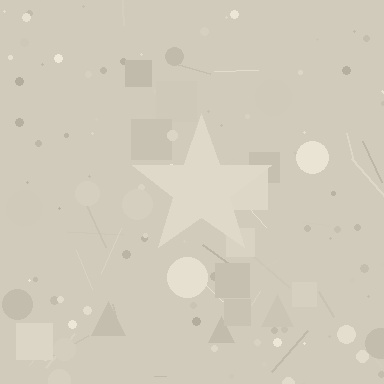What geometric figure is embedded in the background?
A star is embedded in the background.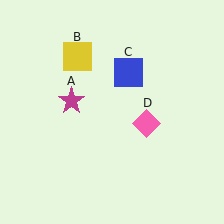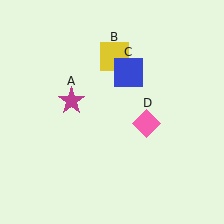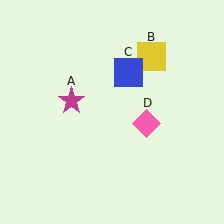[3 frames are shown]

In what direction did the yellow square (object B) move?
The yellow square (object B) moved right.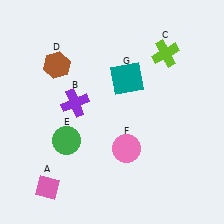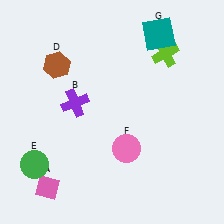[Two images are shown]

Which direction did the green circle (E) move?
The green circle (E) moved left.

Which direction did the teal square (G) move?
The teal square (G) moved up.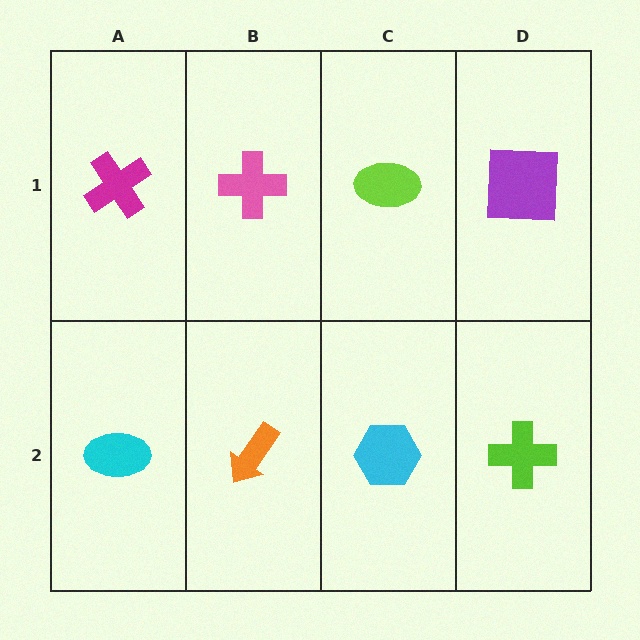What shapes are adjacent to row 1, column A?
A cyan ellipse (row 2, column A), a pink cross (row 1, column B).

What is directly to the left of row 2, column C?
An orange arrow.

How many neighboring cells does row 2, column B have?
3.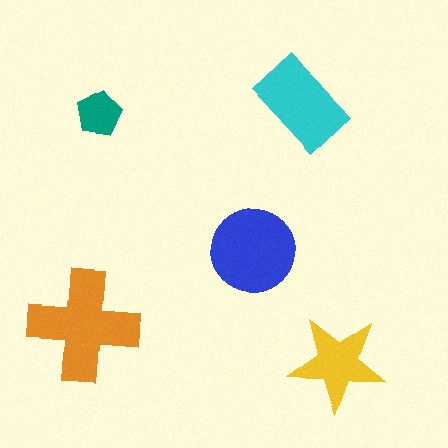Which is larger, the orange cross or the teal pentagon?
The orange cross.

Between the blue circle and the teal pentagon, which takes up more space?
The blue circle.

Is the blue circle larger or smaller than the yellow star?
Larger.